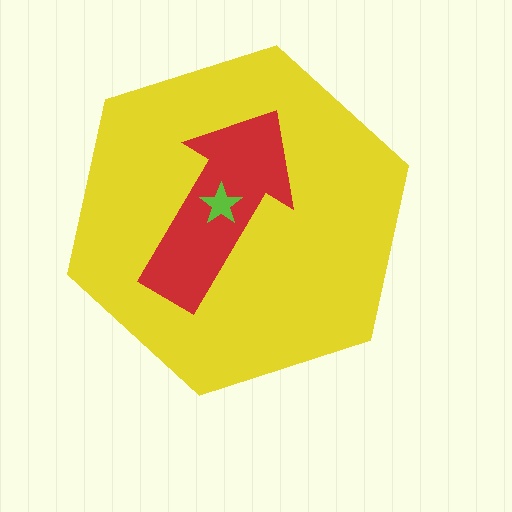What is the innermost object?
The lime star.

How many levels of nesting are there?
3.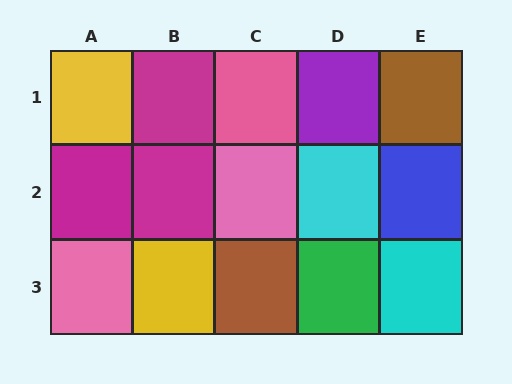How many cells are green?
1 cell is green.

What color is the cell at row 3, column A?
Pink.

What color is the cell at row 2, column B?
Magenta.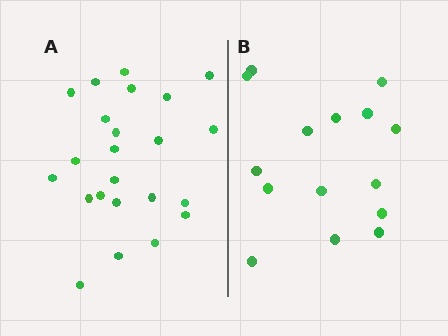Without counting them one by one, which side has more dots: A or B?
Region A (the left region) has more dots.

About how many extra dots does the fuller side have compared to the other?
Region A has roughly 8 or so more dots than region B.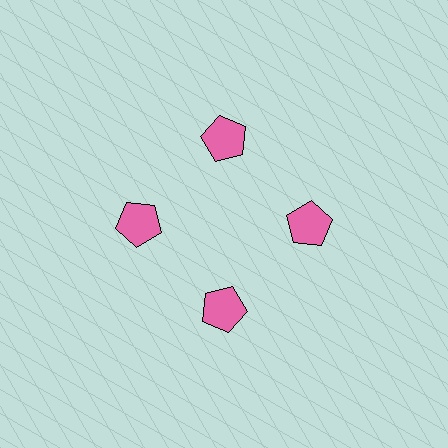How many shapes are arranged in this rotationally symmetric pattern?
There are 4 shapes, arranged in 4 groups of 1.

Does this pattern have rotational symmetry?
Yes, this pattern has 4-fold rotational symmetry. It looks the same after rotating 90 degrees around the center.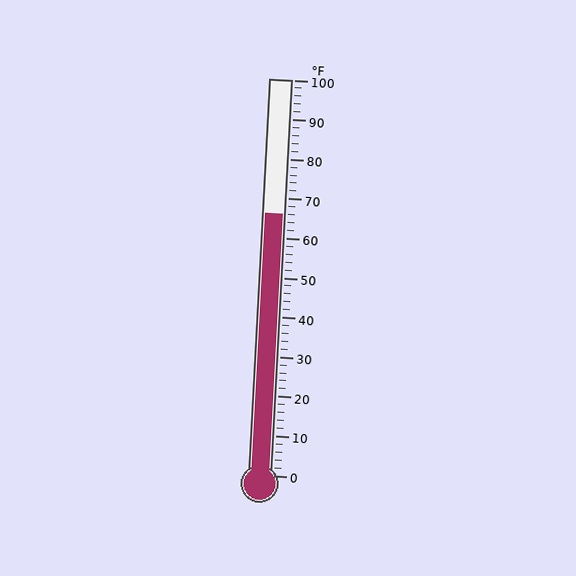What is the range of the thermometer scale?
The thermometer scale ranges from 0°F to 100°F.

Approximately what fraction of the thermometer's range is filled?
The thermometer is filled to approximately 65% of its range.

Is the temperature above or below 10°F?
The temperature is above 10°F.